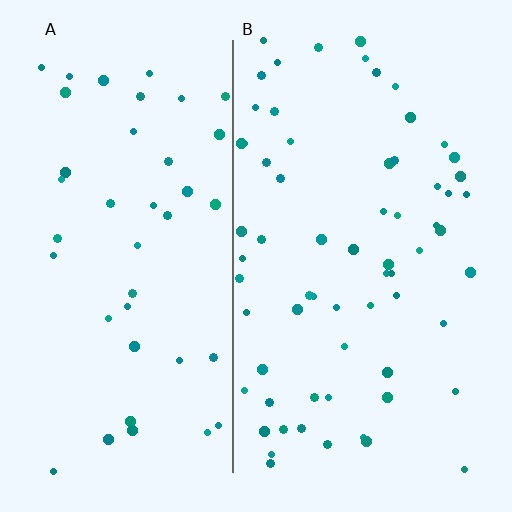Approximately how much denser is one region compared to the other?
Approximately 1.6× — region B over region A.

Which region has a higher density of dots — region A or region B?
B (the right).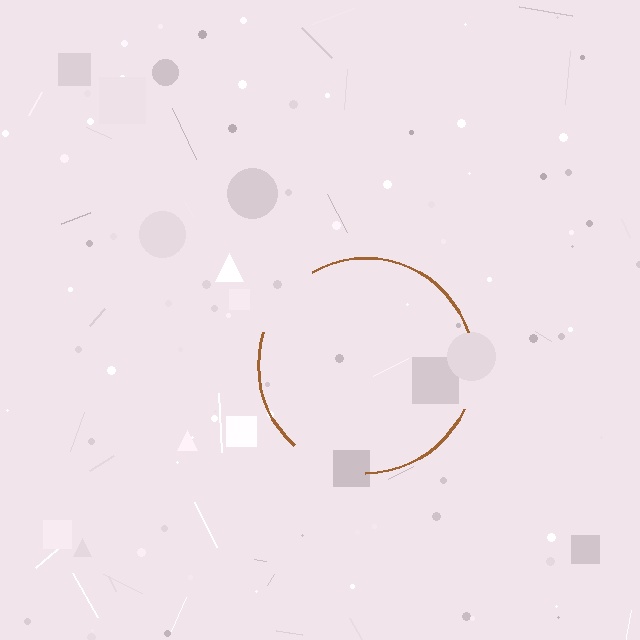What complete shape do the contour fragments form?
The contour fragments form a circle.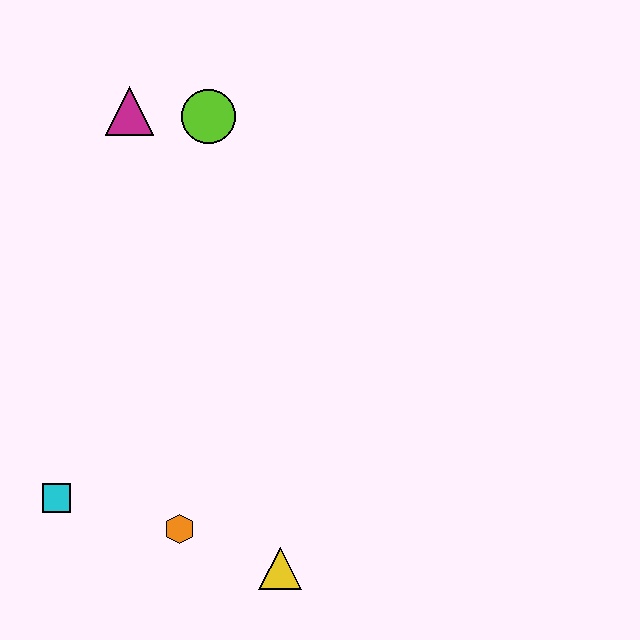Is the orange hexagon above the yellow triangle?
Yes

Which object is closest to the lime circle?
The magenta triangle is closest to the lime circle.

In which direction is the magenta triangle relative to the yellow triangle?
The magenta triangle is above the yellow triangle.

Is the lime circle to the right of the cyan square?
Yes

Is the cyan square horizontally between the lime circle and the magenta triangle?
No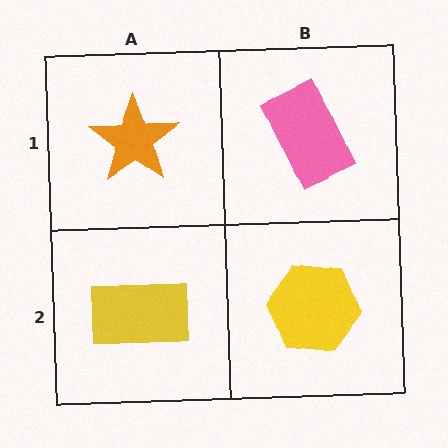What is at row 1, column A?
An orange star.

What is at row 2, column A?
A yellow rectangle.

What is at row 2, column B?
A yellow hexagon.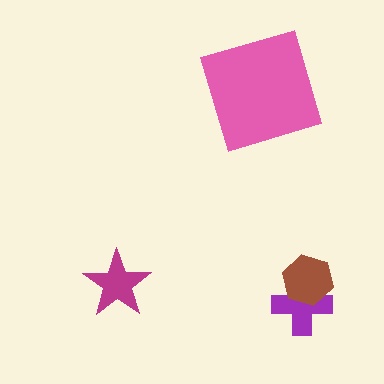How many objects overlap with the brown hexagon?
1 object overlaps with the brown hexagon.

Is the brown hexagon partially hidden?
No, no other shape covers it.